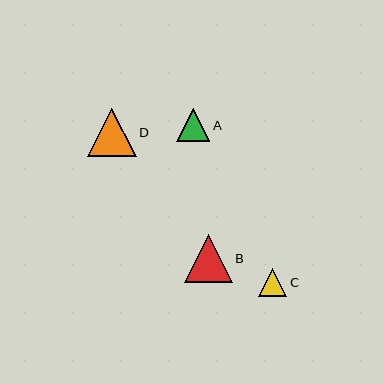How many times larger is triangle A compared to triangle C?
Triangle A is approximately 1.2 times the size of triangle C.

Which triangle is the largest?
Triangle D is the largest with a size of approximately 49 pixels.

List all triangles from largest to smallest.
From largest to smallest: D, B, A, C.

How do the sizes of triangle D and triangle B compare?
Triangle D and triangle B are approximately the same size.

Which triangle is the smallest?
Triangle C is the smallest with a size of approximately 28 pixels.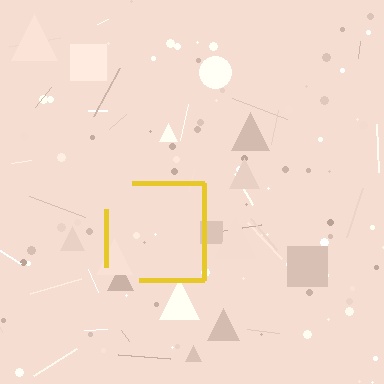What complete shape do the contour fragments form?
The contour fragments form a square.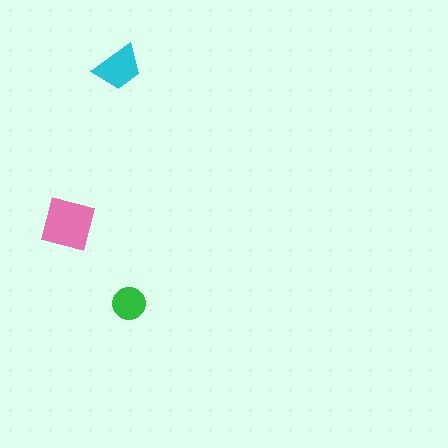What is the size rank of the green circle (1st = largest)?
3rd.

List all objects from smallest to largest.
The green circle, the cyan trapezoid, the pink square.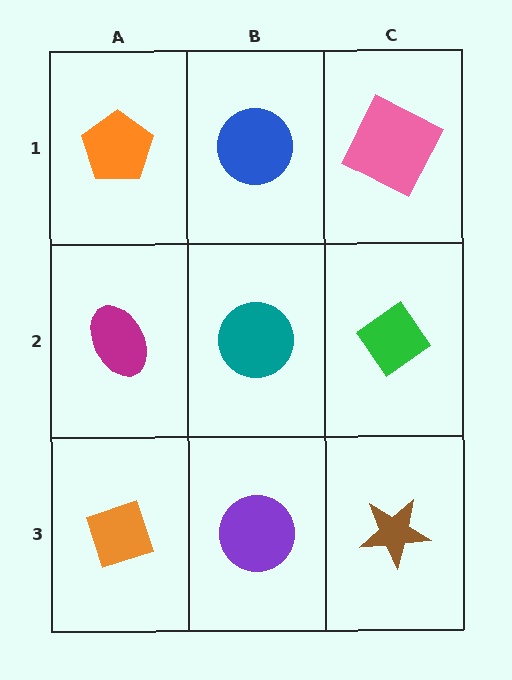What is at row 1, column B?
A blue circle.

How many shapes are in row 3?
3 shapes.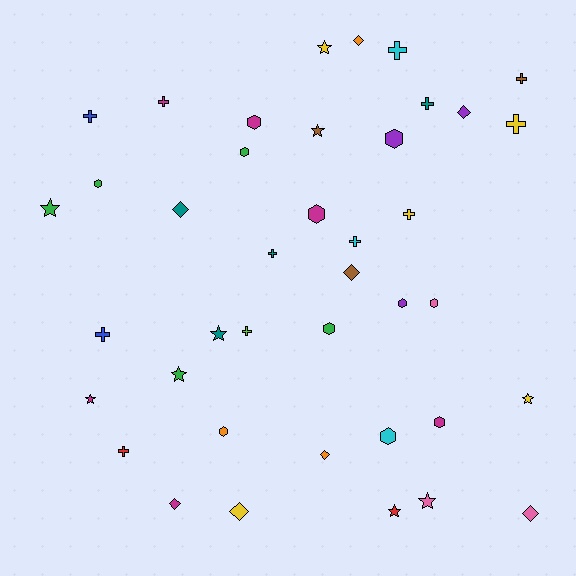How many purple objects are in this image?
There are 3 purple objects.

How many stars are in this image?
There are 9 stars.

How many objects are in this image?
There are 40 objects.